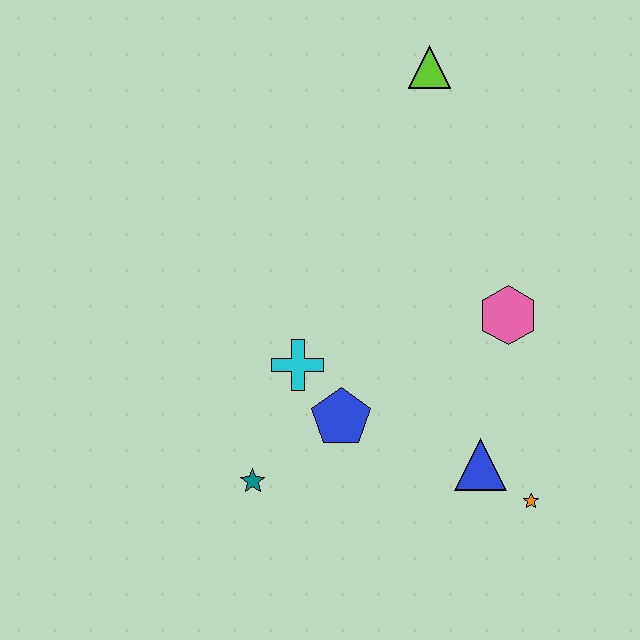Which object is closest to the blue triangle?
The orange star is closest to the blue triangle.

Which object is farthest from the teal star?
The lime triangle is farthest from the teal star.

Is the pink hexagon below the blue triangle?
No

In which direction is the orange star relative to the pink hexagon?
The orange star is below the pink hexagon.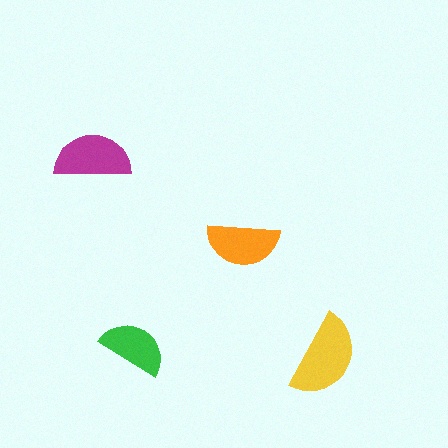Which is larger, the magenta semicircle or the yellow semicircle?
The yellow one.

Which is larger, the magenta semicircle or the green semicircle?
The magenta one.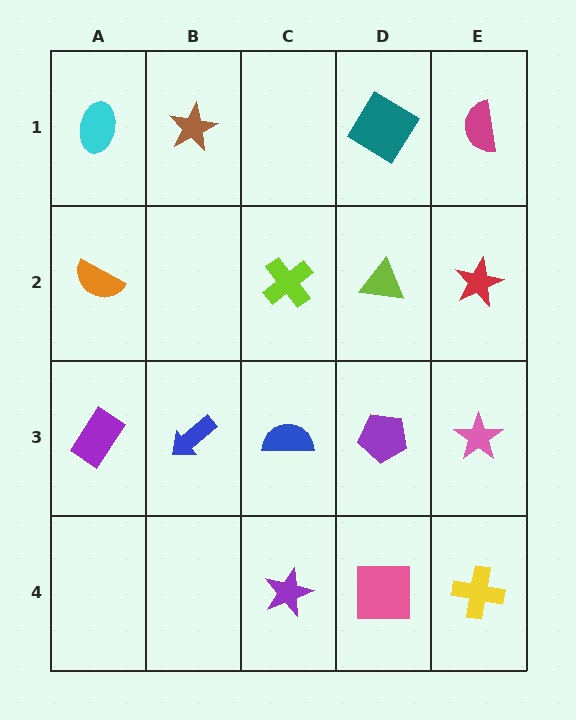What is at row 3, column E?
A pink star.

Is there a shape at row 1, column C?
No, that cell is empty.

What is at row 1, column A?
A cyan ellipse.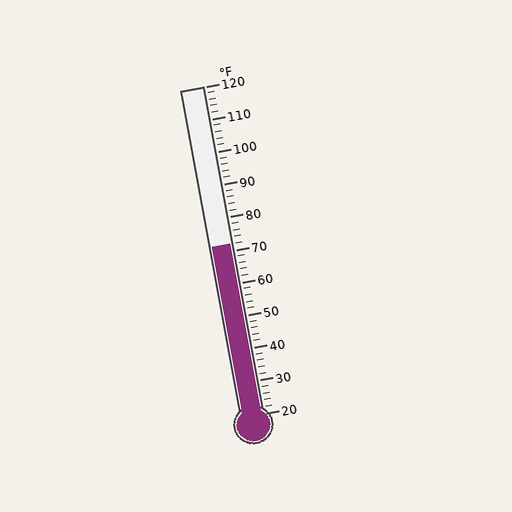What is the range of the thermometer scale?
The thermometer scale ranges from 20°F to 120°F.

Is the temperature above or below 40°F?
The temperature is above 40°F.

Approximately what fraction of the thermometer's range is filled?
The thermometer is filled to approximately 50% of its range.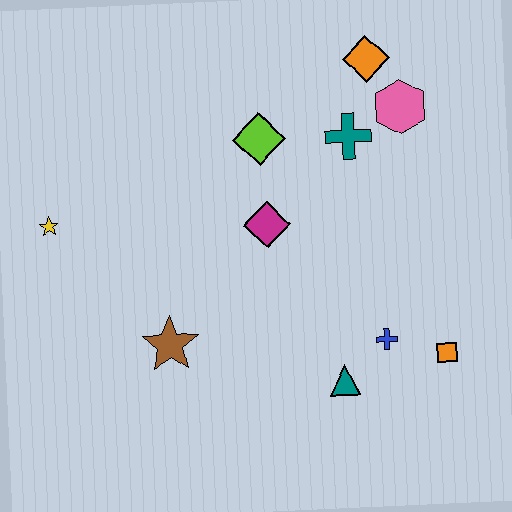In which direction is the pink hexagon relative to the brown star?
The pink hexagon is to the right of the brown star.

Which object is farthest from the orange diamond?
The yellow star is farthest from the orange diamond.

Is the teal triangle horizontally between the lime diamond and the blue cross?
Yes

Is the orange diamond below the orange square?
No